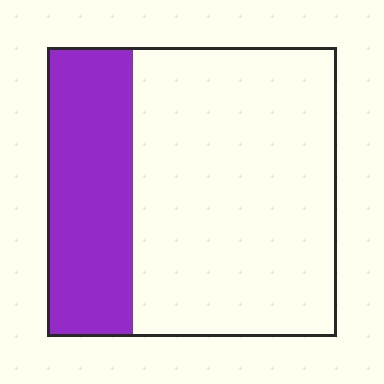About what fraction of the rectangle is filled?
About one third (1/3).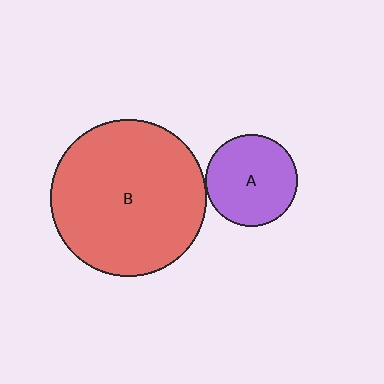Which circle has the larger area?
Circle B (red).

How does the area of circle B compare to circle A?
Approximately 2.9 times.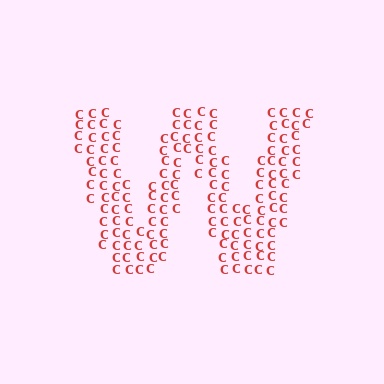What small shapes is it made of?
It is made of small letter C's.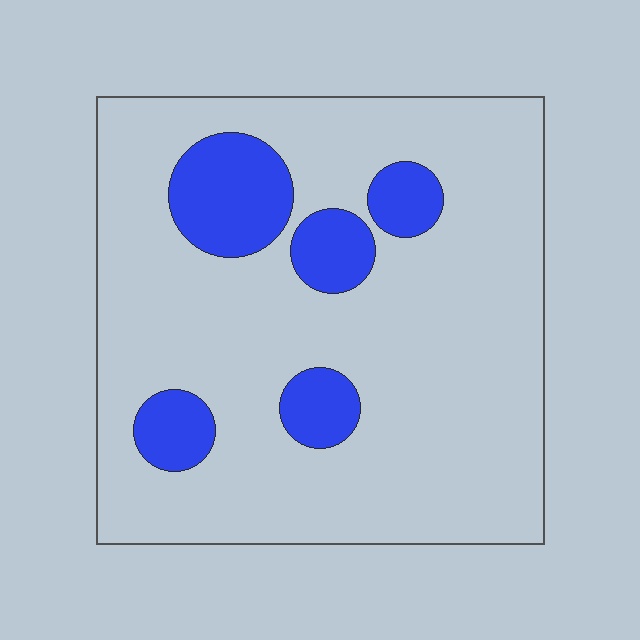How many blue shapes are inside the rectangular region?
5.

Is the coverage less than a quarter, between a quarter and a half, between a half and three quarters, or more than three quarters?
Less than a quarter.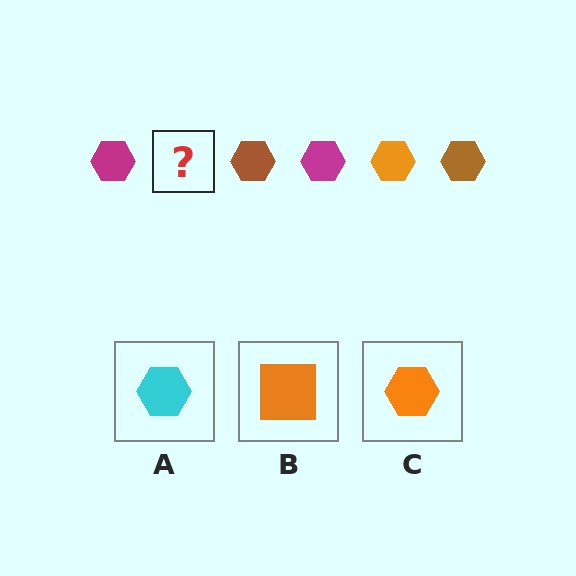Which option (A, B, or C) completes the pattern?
C.